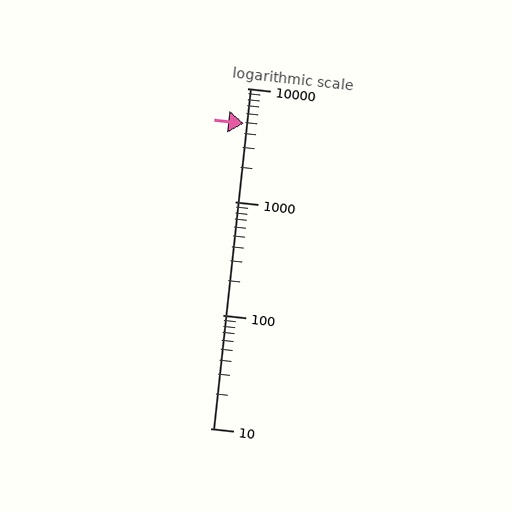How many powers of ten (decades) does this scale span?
The scale spans 3 decades, from 10 to 10000.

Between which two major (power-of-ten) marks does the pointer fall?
The pointer is between 1000 and 10000.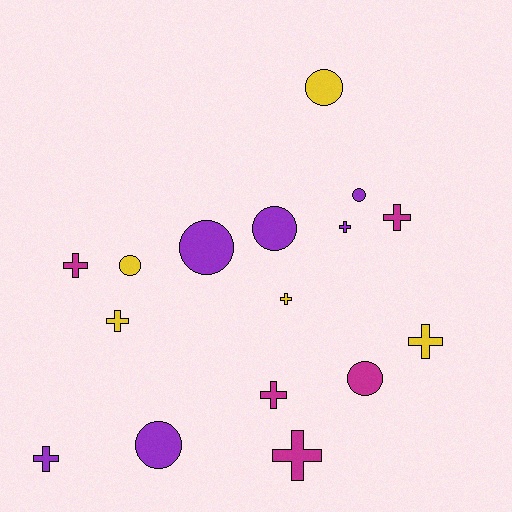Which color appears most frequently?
Purple, with 6 objects.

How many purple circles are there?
There are 4 purple circles.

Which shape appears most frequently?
Cross, with 9 objects.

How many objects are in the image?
There are 16 objects.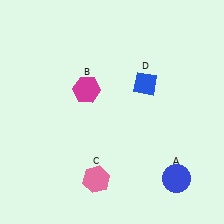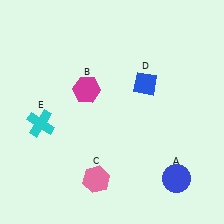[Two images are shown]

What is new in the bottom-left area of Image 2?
A cyan cross (E) was added in the bottom-left area of Image 2.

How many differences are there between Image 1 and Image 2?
There is 1 difference between the two images.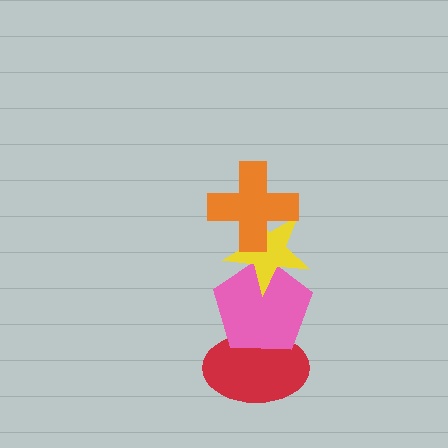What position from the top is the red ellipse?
The red ellipse is 4th from the top.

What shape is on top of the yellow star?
The orange cross is on top of the yellow star.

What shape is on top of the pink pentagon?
The yellow star is on top of the pink pentagon.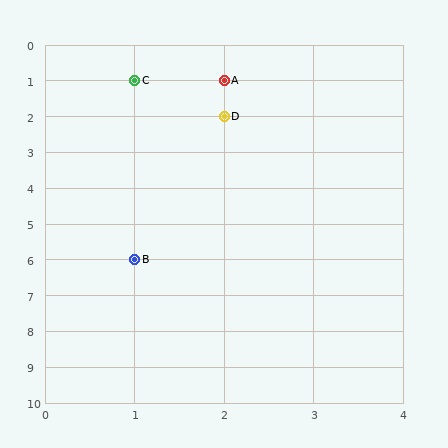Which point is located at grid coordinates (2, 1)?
Point A is at (2, 1).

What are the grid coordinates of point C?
Point C is at grid coordinates (1, 1).